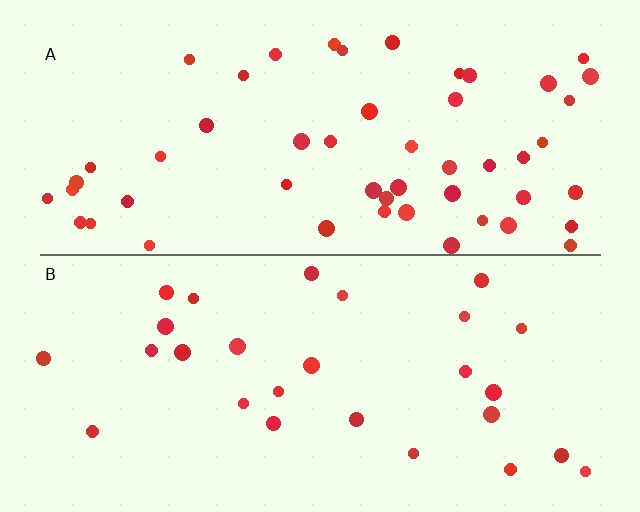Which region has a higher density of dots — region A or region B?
A (the top).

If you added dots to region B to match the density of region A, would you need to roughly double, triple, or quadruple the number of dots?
Approximately double.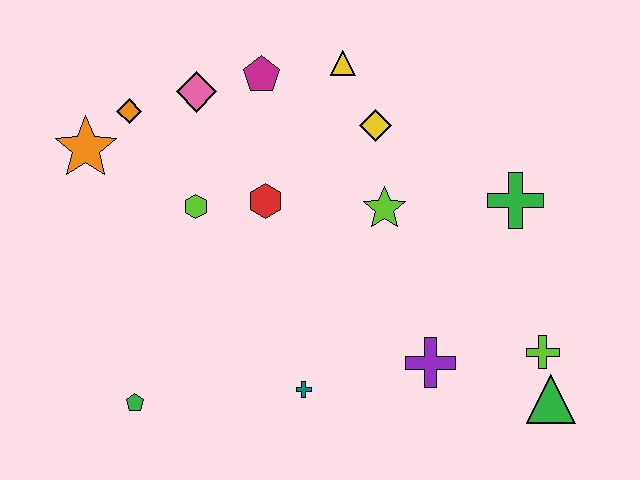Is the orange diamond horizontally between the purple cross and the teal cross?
No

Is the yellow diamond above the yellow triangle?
No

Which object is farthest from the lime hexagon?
The green triangle is farthest from the lime hexagon.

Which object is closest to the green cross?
The lime star is closest to the green cross.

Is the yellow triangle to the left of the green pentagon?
No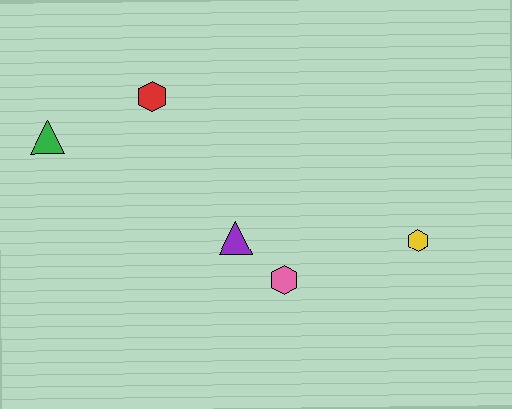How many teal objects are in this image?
There are no teal objects.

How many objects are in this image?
There are 5 objects.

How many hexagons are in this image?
There are 3 hexagons.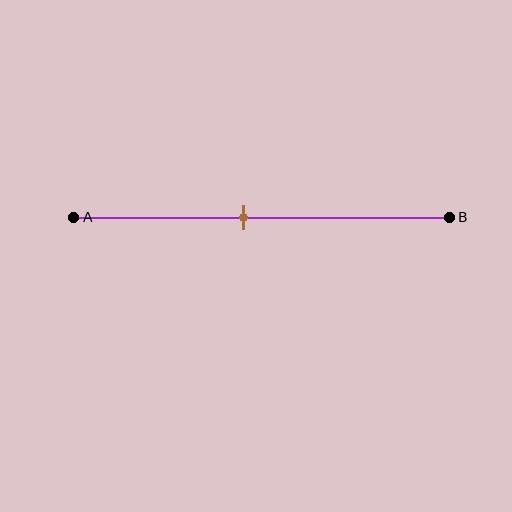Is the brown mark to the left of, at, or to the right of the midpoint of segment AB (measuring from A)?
The brown mark is to the left of the midpoint of segment AB.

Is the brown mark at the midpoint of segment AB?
No, the mark is at about 45% from A, not at the 50% midpoint.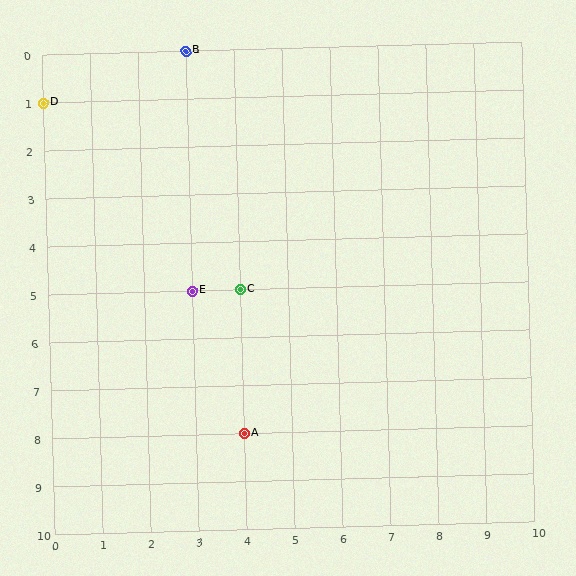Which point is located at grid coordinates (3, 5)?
Point E is at (3, 5).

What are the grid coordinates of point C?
Point C is at grid coordinates (4, 5).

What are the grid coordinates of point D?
Point D is at grid coordinates (0, 1).